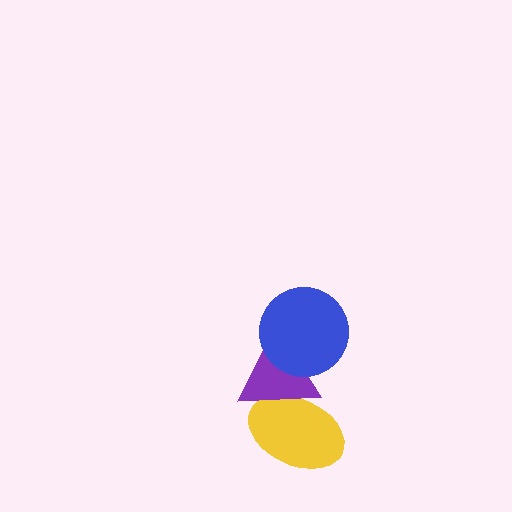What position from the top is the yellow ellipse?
The yellow ellipse is 3rd from the top.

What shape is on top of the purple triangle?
The blue circle is on top of the purple triangle.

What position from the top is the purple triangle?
The purple triangle is 2nd from the top.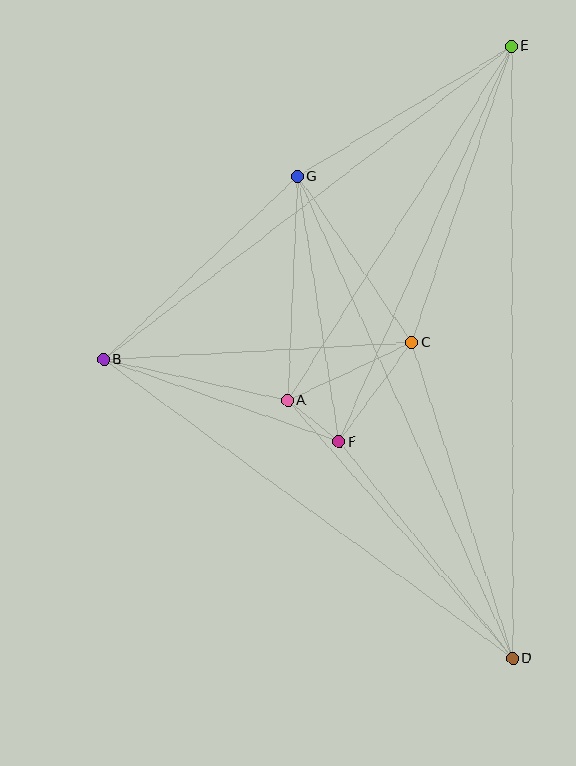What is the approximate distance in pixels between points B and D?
The distance between B and D is approximately 506 pixels.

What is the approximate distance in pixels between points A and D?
The distance between A and D is approximately 342 pixels.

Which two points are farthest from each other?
Points D and E are farthest from each other.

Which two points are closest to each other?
Points A and F are closest to each other.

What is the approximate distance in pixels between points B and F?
The distance between B and F is approximately 250 pixels.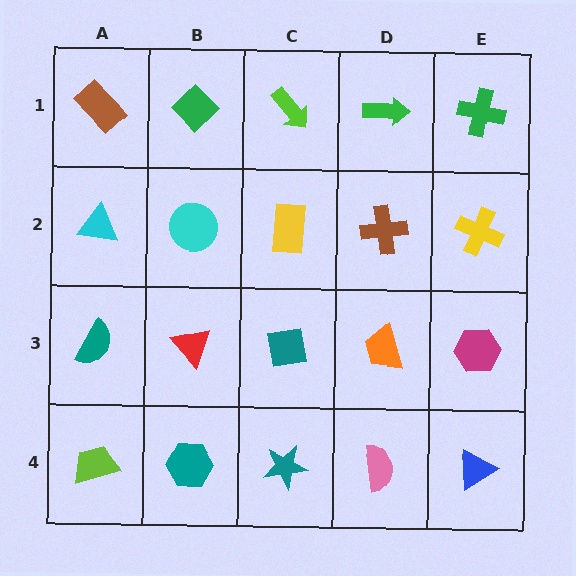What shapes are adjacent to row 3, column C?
A yellow rectangle (row 2, column C), a teal star (row 4, column C), a red triangle (row 3, column B), an orange trapezoid (row 3, column D).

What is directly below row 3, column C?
A teal star.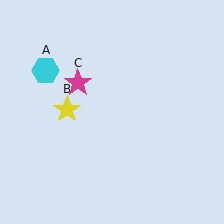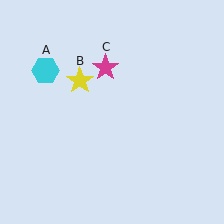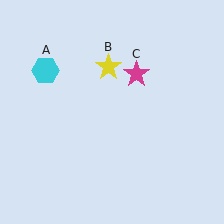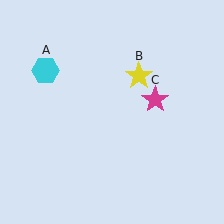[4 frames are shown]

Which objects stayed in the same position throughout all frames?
Cyan hexagon (object A) remained stationary.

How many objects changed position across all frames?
2 objects changed position: yellow star (object B), magenta star (object C).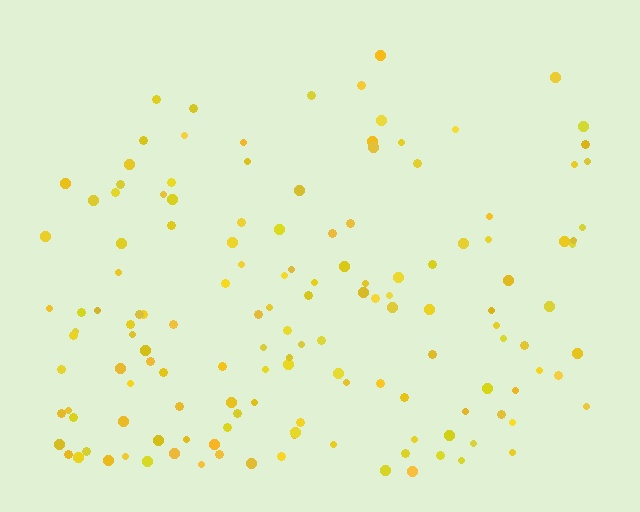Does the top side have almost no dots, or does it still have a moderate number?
Still a moderate number, just noticeably fewer than the bottom.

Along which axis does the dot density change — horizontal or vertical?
Vertical.